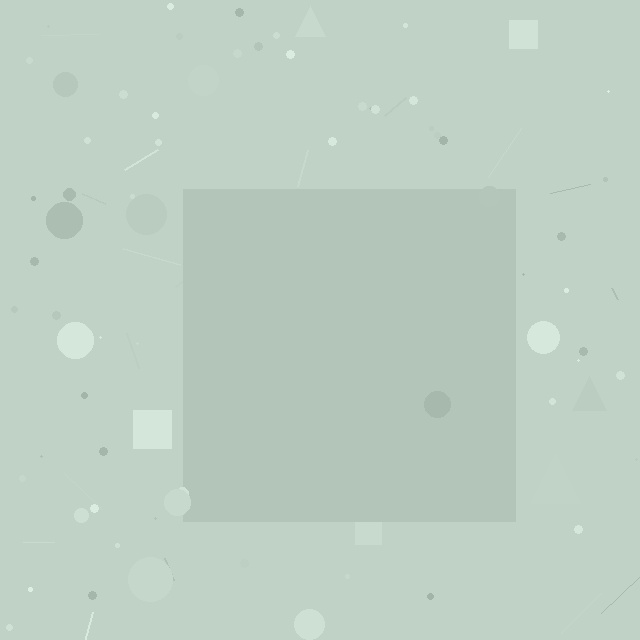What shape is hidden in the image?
A square is hidden in the image.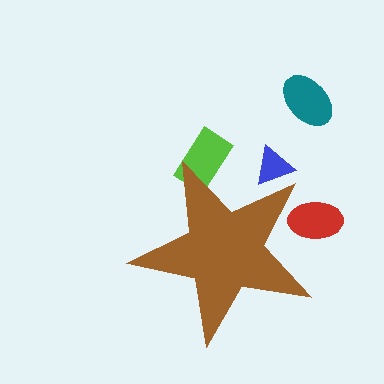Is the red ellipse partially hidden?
Yes, the red ellipse is partially hidden behind the brown star.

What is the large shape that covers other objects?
A brown star.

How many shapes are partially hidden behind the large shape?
3 shapes are partially hidden.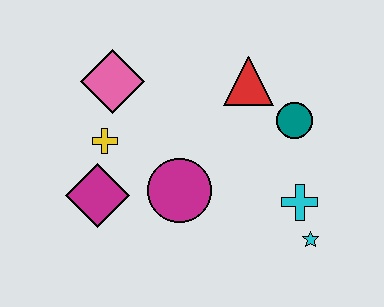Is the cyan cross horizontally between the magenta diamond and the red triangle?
No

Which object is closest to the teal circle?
The red triangle is closest to the teal circle.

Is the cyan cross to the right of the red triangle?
Yes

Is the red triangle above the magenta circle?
Yes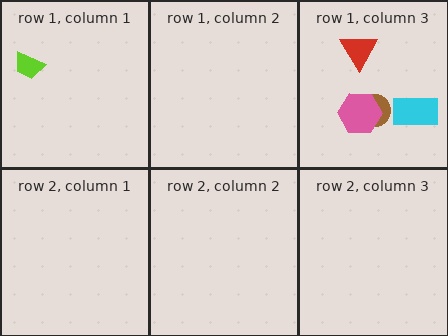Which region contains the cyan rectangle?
The row 1, column 3 region.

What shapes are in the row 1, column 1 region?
The lime trapezoid.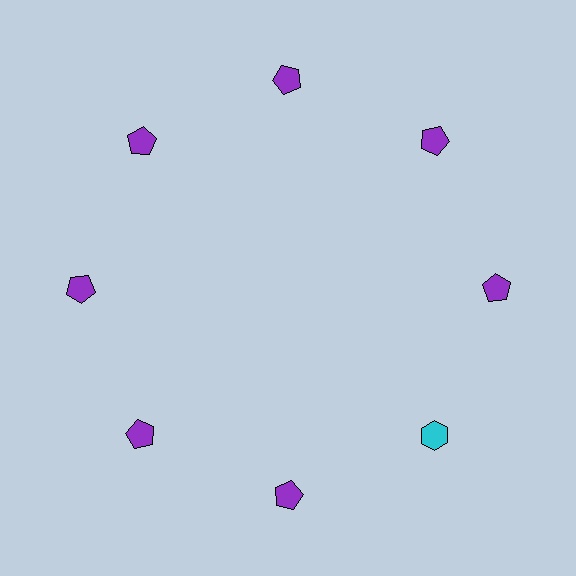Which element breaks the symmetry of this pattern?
The cyan hexagon at roughly the 4 o'clock position breaks the symmetry. All other shapes are purple pentagons.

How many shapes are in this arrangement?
There are 8 shapes arranged in a ring pattern.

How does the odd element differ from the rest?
It differs in both color (cyan instead of purple) and shape (hexagon instead of pentagon).